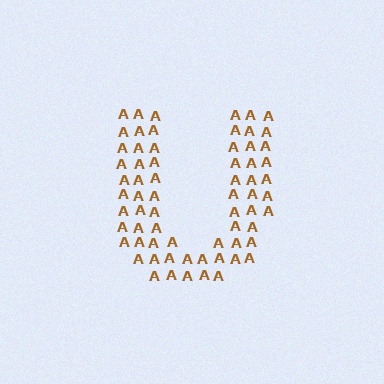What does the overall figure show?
The overall figure shows the letter U.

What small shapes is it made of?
It is made of small letter A's.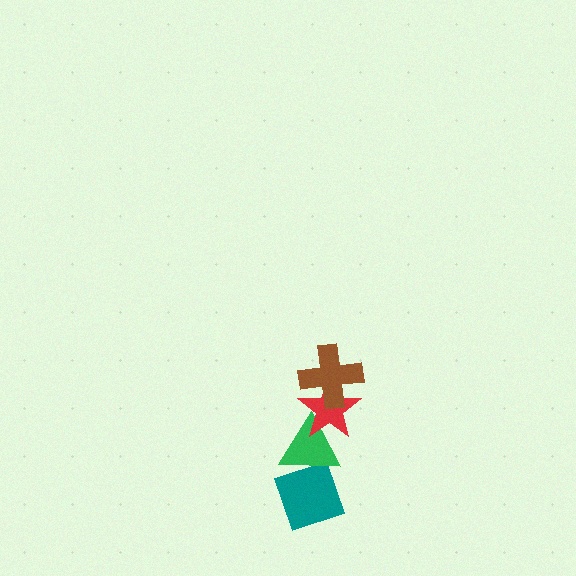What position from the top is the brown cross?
The brown cross is 1st from the top.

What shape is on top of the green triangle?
The red star is on top of the green triangle.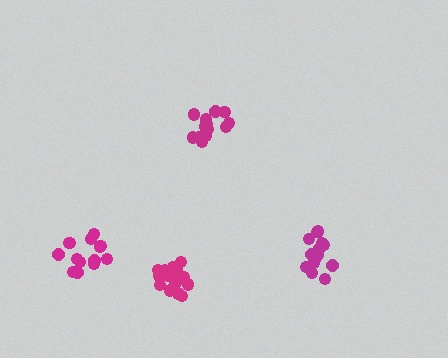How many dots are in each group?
Group 1: 13 dots, Group 2: 18 dots, Group 3: 17 dots, Group 4: 13 dots (61 total).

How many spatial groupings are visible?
There are 4 spatial groupings.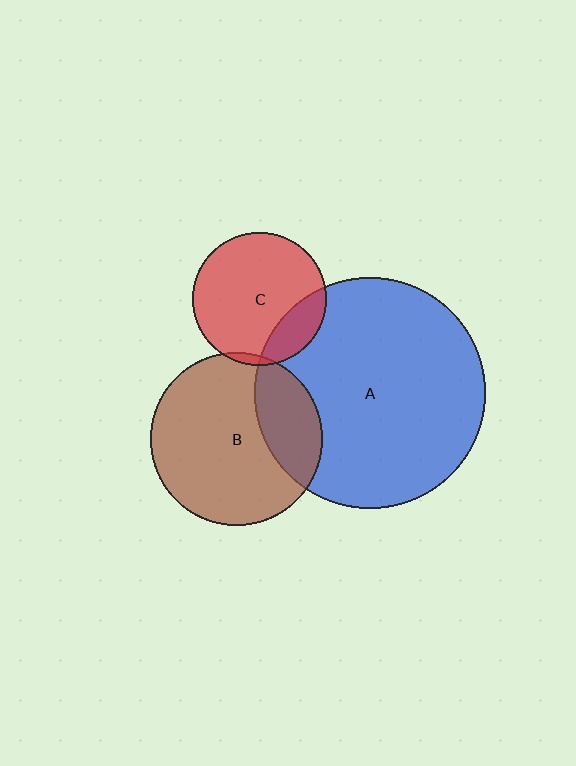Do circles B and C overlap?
Yes.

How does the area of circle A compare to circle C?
Approximately 3.0 times.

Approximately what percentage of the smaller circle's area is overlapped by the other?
Approximately 5%.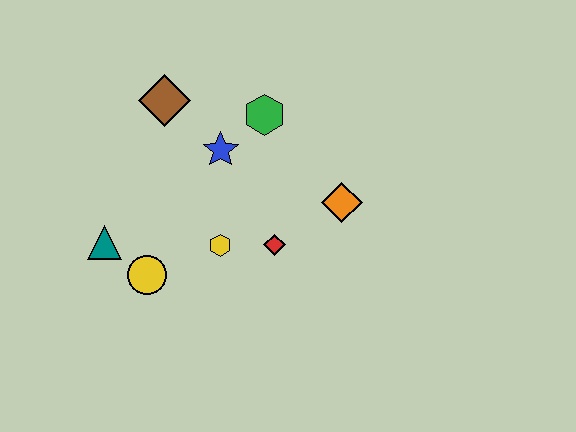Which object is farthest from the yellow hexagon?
The brown diamond is farthest from the yellow hexagon.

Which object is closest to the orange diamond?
The red diamond is closest to the orange diamond.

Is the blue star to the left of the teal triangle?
No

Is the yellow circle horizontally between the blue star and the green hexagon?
No